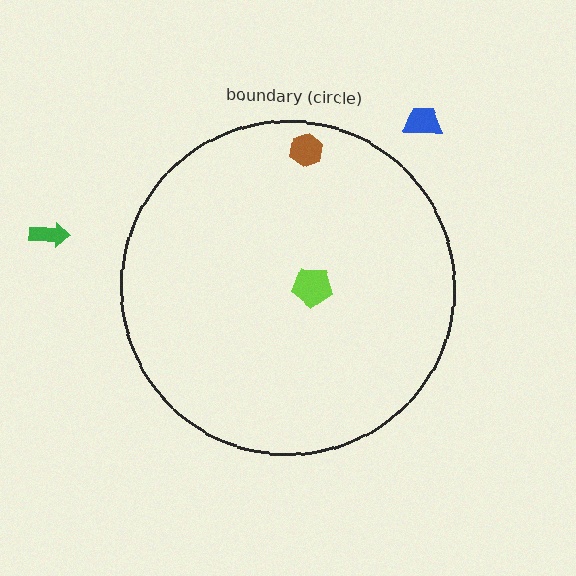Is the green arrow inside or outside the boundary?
Outside.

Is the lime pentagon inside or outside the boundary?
Inside.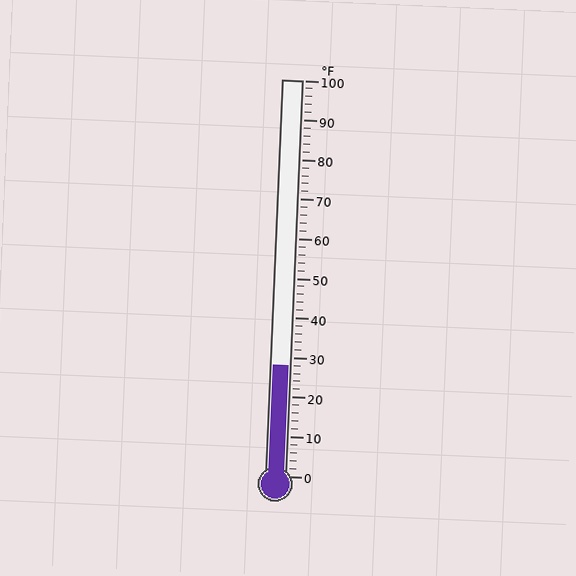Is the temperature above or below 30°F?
The temperature is below 30°F.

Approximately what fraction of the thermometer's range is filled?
The thermometer is filled to approximately 30% of its range.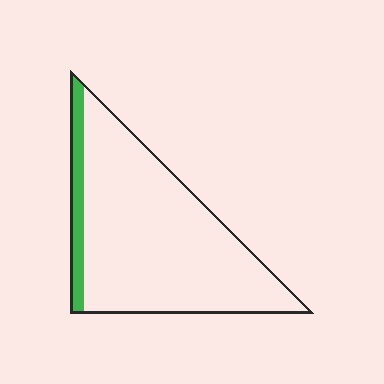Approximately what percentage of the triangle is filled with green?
Approximately 10%.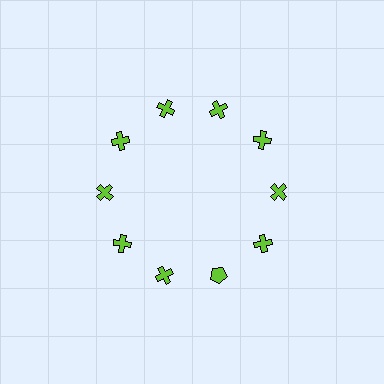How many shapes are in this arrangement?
There are 10 shapes arranged in a ring pattern.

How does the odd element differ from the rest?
It has a different shape: pentagon instead of cross.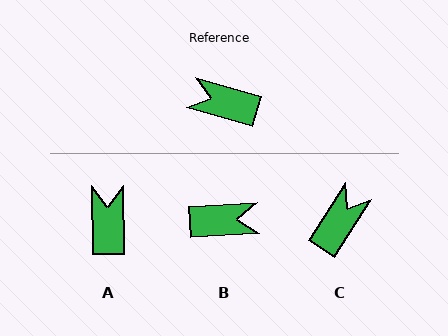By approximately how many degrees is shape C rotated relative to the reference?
Approximately 106 degrees clockwise.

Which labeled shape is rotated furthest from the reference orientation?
B, about 161 degrees away.